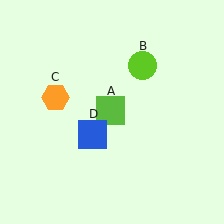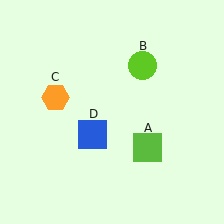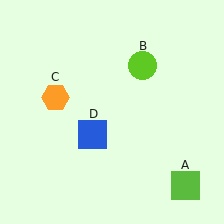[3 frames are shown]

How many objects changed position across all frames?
1 object changed position: lime square (object A).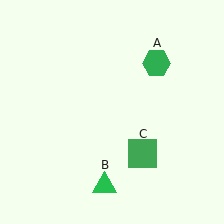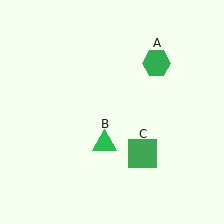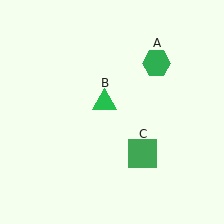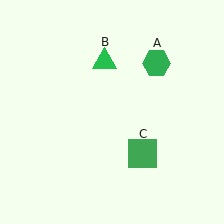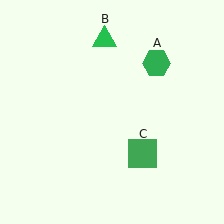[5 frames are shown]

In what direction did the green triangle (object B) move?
The green triangle (object B) moved up.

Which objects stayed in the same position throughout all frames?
Green hexagon (object A) and green square (object C) remained stationary.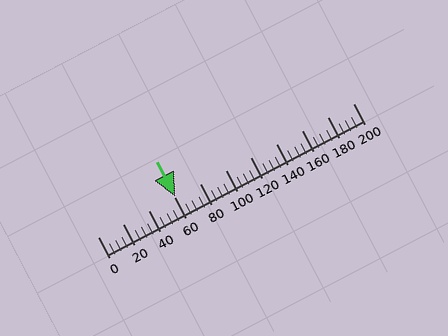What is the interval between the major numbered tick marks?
The major tick marks are spaced 20 units apart.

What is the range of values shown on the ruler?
The ruler shows values from 0 to 200.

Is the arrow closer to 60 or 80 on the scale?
The arrow is closer to 60.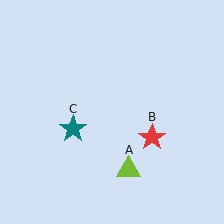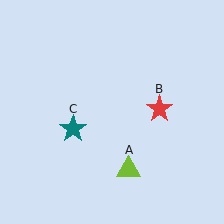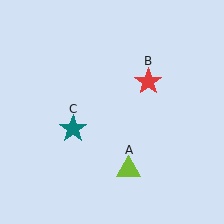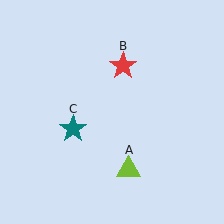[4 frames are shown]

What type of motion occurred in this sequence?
The red star (object B) rotated counterclockwise around the center of the scene.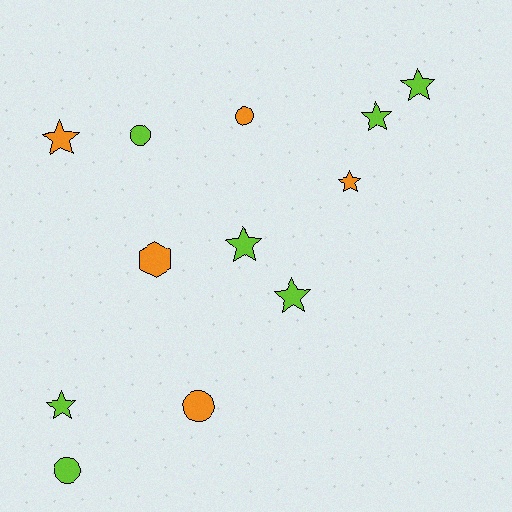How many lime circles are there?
There are 2 lime circles.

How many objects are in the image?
There are 12 objects.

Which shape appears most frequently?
Star, with 7 objects.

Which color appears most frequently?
Lime, with 7 objects.